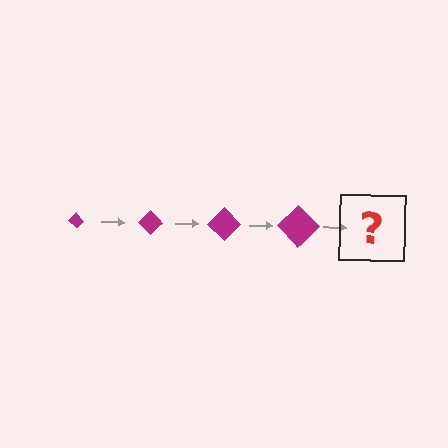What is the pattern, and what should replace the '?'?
The pattern is that the diamond gets progressively larger each step. The '?' should be a magenta diamond, larger than the previous one.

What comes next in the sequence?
The next element should be a magenta diamond, larger than the previous one.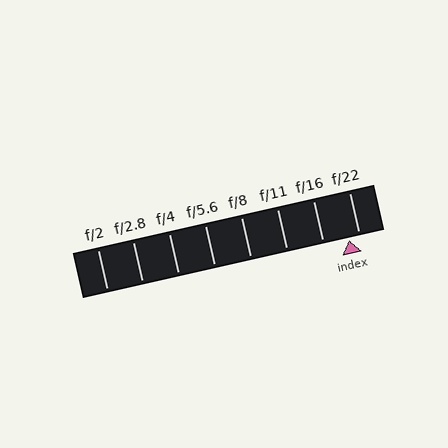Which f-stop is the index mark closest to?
The index mark is closest to f/22.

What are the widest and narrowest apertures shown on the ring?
The widest aperture shown is f/2 and the narrowest is f/22.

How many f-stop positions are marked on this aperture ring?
There are 8 f-stop positions marked.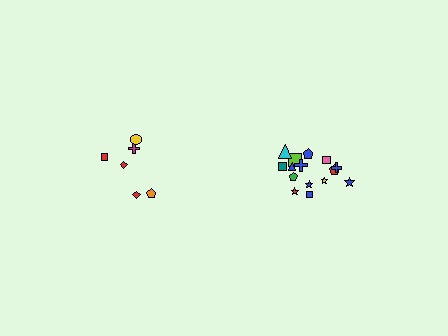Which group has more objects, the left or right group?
The right group.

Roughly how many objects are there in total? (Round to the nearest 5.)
Roughly 20 objects in total.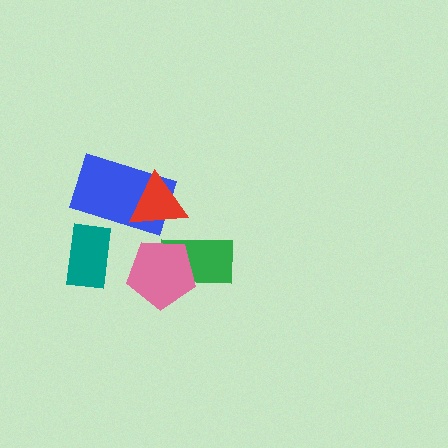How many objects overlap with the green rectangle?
1 object overlaps with the green rectangle.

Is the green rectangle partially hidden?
Yes, it is partially covered by another shape.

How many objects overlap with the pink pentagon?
1 object overlaps with the pink pentagon.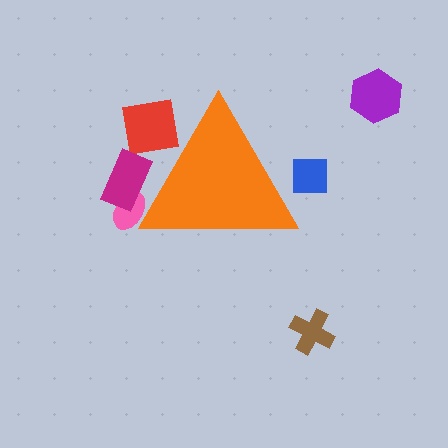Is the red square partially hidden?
Yes, the red square is partially hidden behind the orange triangle.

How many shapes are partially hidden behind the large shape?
4 shapes are partially hidden.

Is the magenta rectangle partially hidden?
Yes, the magenta rectangle is partially hidden behind the orange triangle.